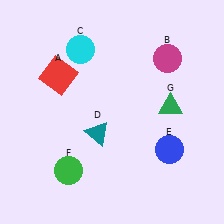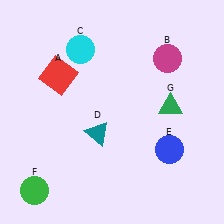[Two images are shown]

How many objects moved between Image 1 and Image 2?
1 object moved between the two images.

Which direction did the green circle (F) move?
The green circle (F) moved left.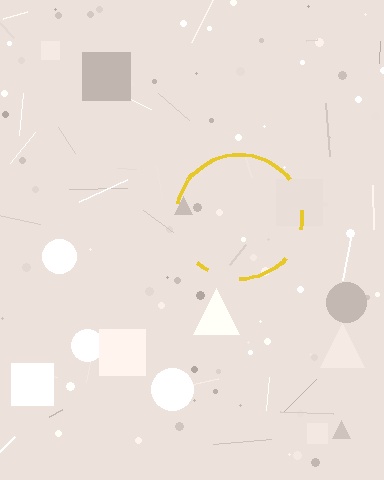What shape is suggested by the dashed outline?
The dashed outline suggests a circle.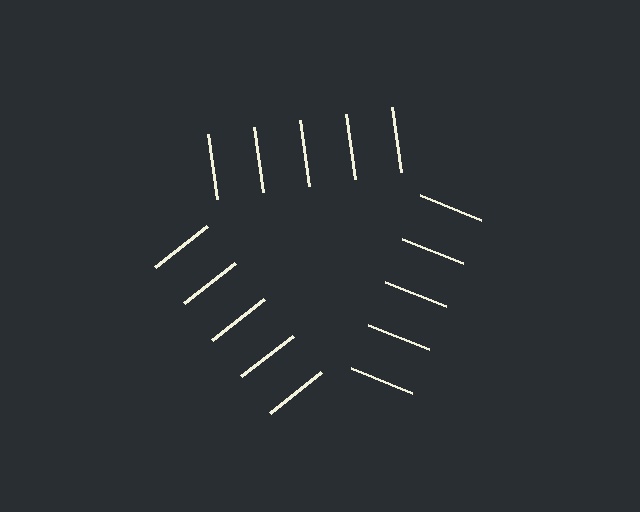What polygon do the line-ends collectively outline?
An illusory triangle — the line segments terminate on its edges but no continuous stroke is drawn.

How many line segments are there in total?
15 — 5 along each of the 3 edges.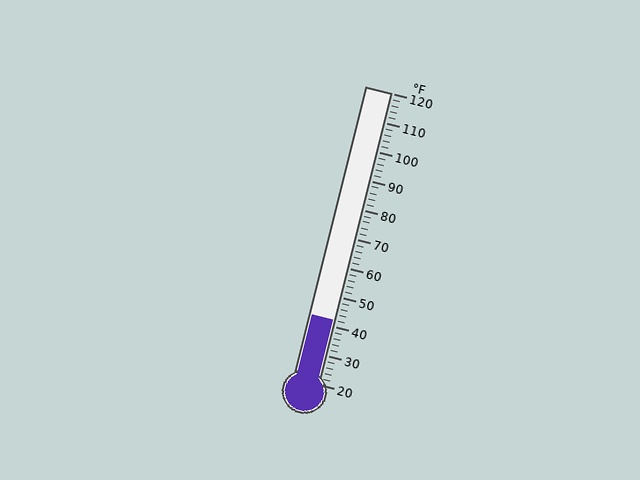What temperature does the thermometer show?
The thermometer shows approximately 42°F.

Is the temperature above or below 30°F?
The temperature is above 30°F.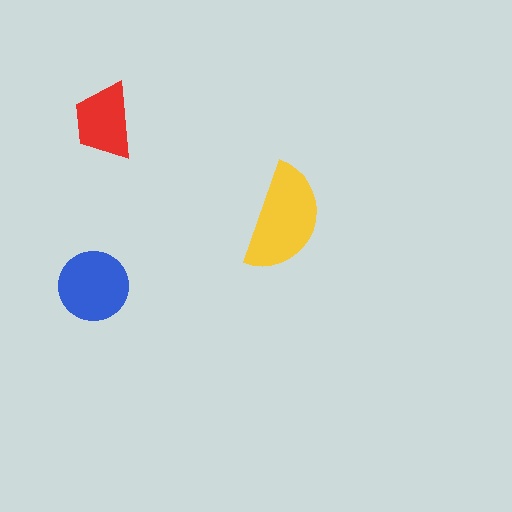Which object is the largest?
The yellow semicircle.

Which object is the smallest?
The red trapezoid.